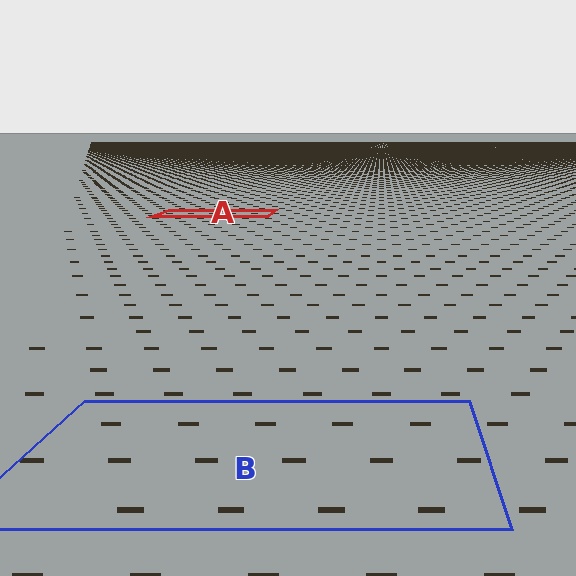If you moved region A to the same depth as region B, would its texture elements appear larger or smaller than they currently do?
They would appear larger. At a closer depth, the same texture elements are projected at a bigger on-screen size.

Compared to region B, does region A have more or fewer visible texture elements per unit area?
Region A has more texture elements per unit area — they are packed more densely because it is farther away.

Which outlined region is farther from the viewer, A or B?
Region A is farther from the viewer — the texture elements inside it appear smaller and more densely packed.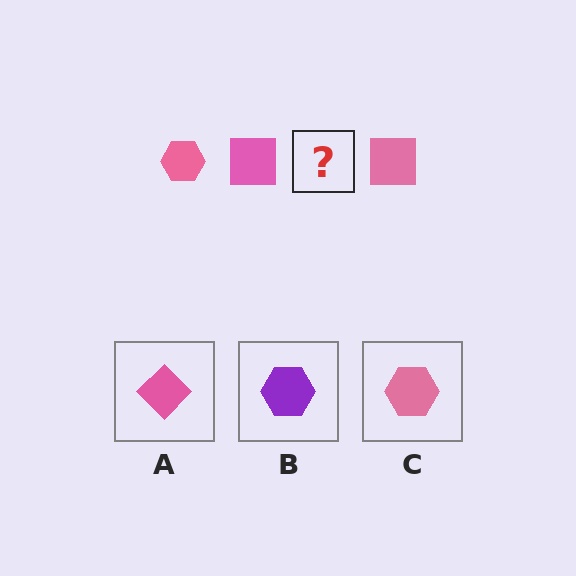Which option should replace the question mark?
Option C.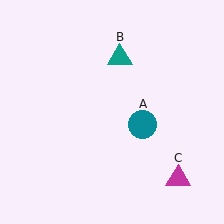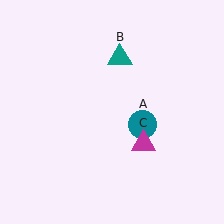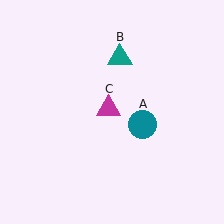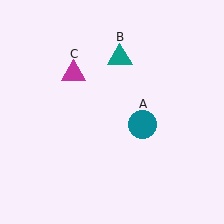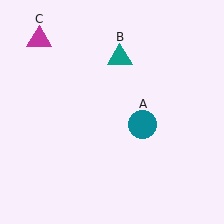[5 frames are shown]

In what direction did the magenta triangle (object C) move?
The magenta triangle (object C) moved up and to the left.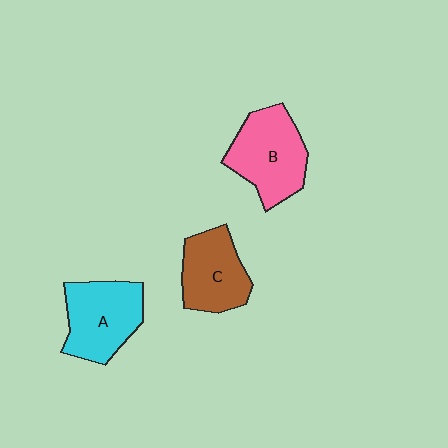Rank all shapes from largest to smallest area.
From largest to smallest: B (pink), A (cyan), C (brown).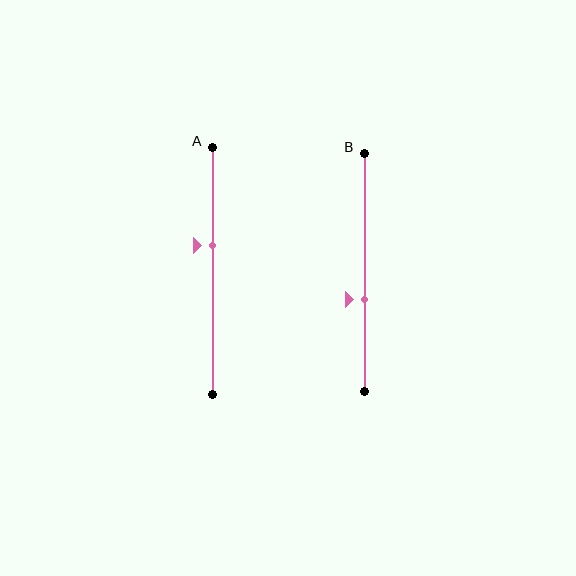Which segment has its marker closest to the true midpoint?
Segment A has its marker closest to the true midpoint.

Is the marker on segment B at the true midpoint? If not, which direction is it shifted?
No, the marker on segment B is shifted downward by about 11% of the segment length.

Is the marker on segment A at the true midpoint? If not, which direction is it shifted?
No, the marker on segment A is shifted upward by about 11% of the segment length.